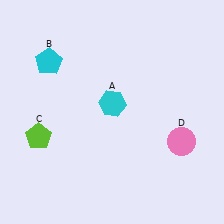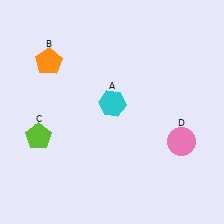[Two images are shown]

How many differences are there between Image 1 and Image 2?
There is 1 difference between the two images.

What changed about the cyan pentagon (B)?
In Image 1, B is cyan. In Image 2, it changed to orange.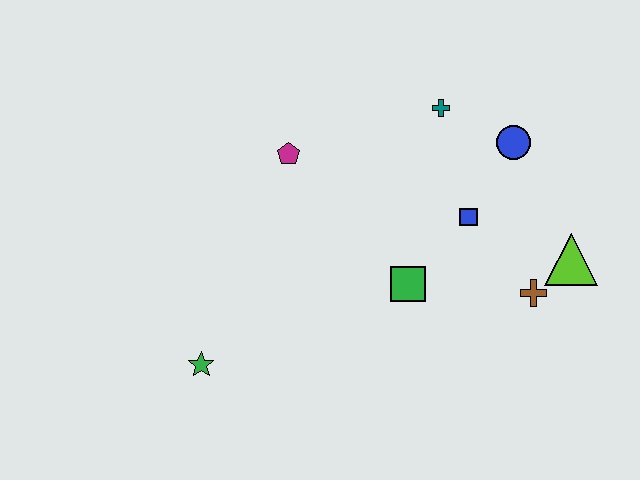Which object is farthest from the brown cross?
The green star is farthest from the brown cross.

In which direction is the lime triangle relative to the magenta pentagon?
The lime triangle is to the right of the magenta pentagon.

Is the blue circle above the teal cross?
No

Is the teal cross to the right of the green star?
Yes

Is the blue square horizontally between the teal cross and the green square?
No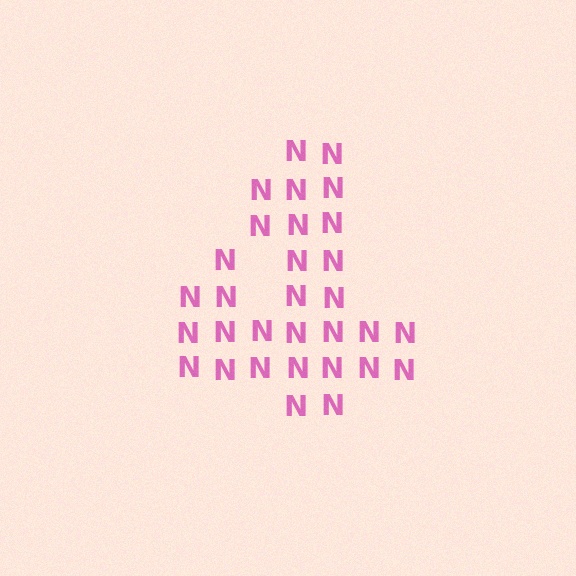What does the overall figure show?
The overall figure shows the digit 4.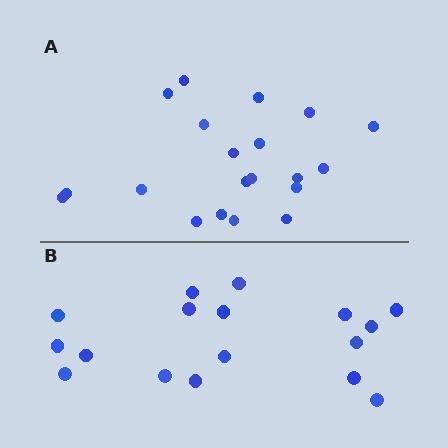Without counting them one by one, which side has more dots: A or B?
Region A (the top region) has more dots.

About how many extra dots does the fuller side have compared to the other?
Region A has just a few more — roughly 2 or 3 more dots than region B.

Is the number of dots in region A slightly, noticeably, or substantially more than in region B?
Region A has only slightly more — the two regions are fairly close. The ratio is roughly 1.2 to 1.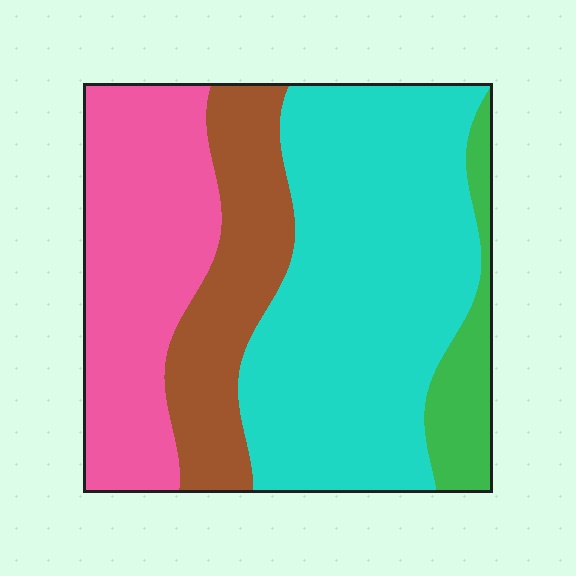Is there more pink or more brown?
Pink.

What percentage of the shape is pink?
Pink takes up between a sixth and a third of the shape.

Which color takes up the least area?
Green, at roughly 10%.